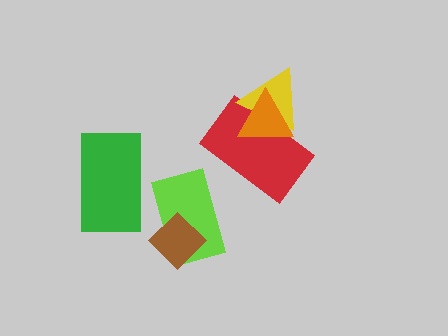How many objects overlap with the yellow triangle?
2 objects overlap with the yellow triangle.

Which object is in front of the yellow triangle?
The orange triangle is in front of the yellow triangle.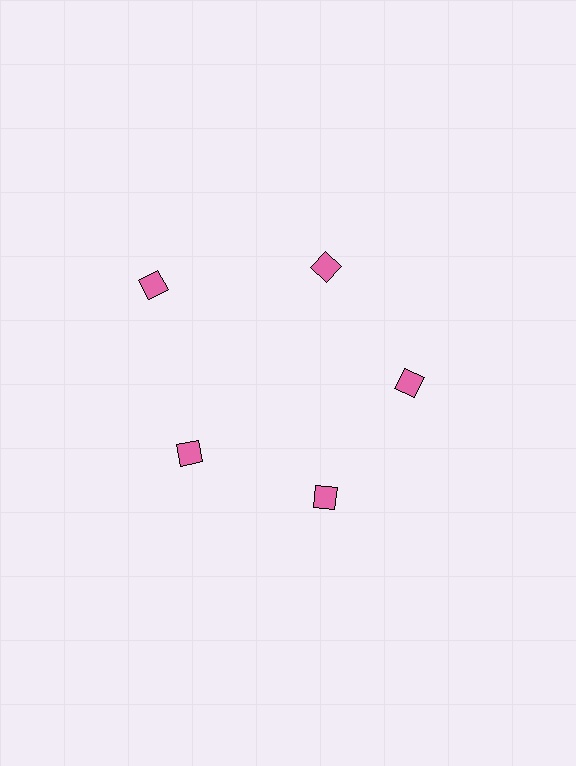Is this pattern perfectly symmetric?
No. The 5 pink diamonds are arranged in a ring, but one element near the 10 o'clock position is pushed outward from the center, breaking the 5-fold rotational symmetry.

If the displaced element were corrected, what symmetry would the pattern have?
It would have 5-fold rotational symmetry — the pattern would map onto itself every 72 degrees.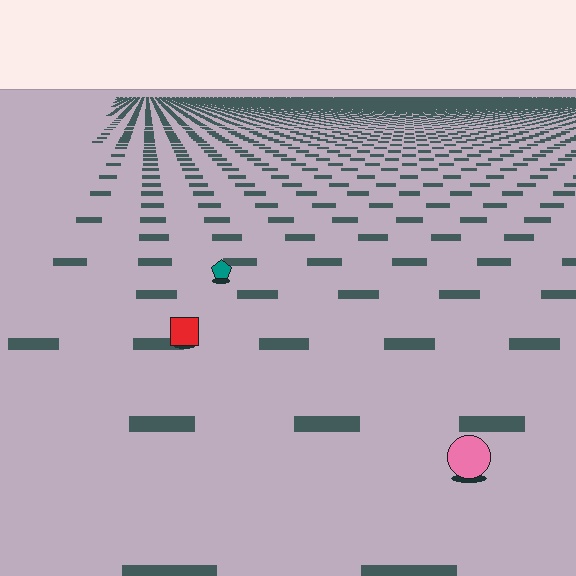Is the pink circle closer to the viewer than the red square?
Yes. The pink circle is closer — you can tell from the texture gradient: the ground texture is coarser near it.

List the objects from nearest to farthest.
From nearest to farthest: the pink circle, the red square, the teal pentagon.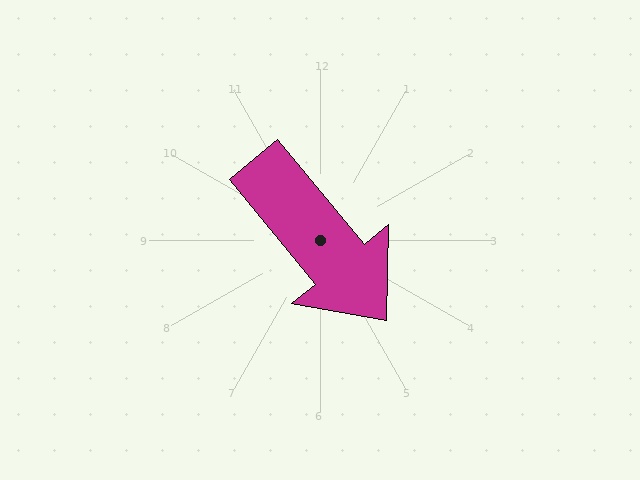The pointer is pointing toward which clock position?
Roughly 5 o'clock.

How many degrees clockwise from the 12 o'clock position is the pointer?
Approximately 141 degrees.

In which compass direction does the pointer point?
Southeast.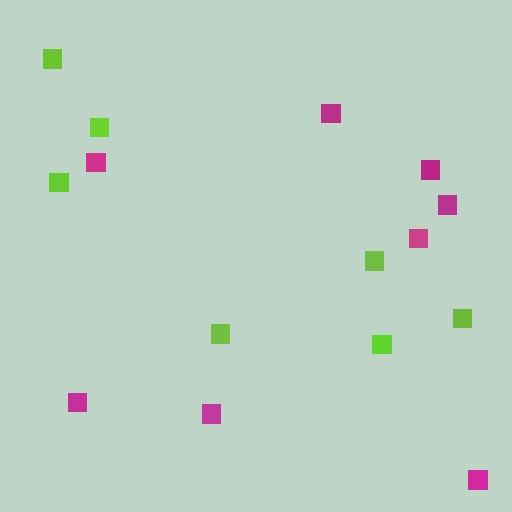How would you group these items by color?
There are 2 groups: one group of magenta squares (8) and one group of lime squares (7).